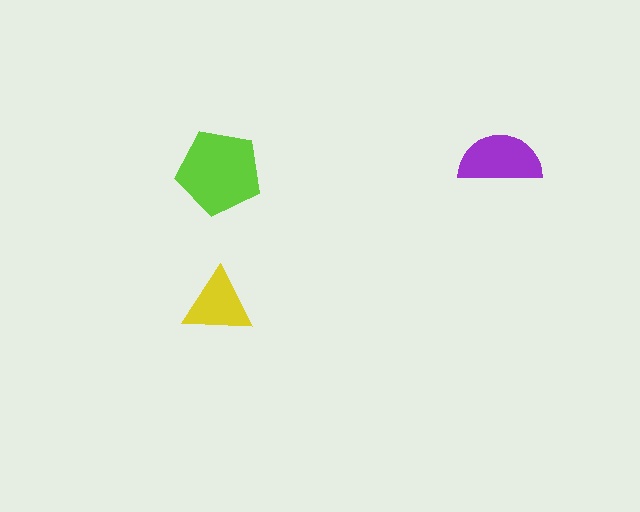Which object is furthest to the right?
The purple semicircle is rightmost.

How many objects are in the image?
There are 3 objects in the image.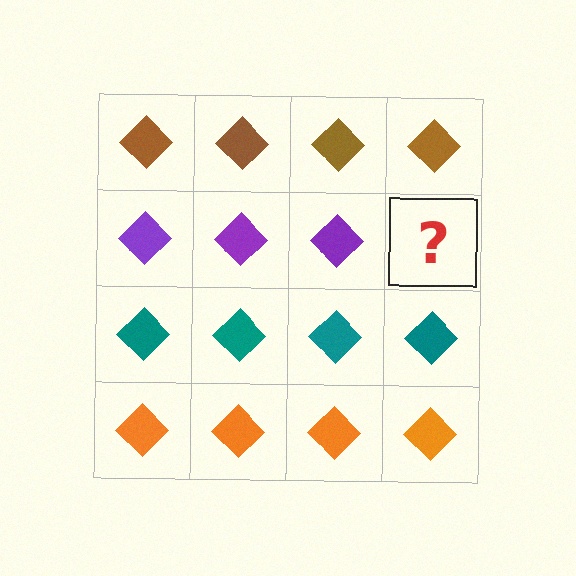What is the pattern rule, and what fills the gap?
The rule is that each row has a consistent color. The gap should be filled with a purple diamond.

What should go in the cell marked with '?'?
The missing cell should contain a purple diamond.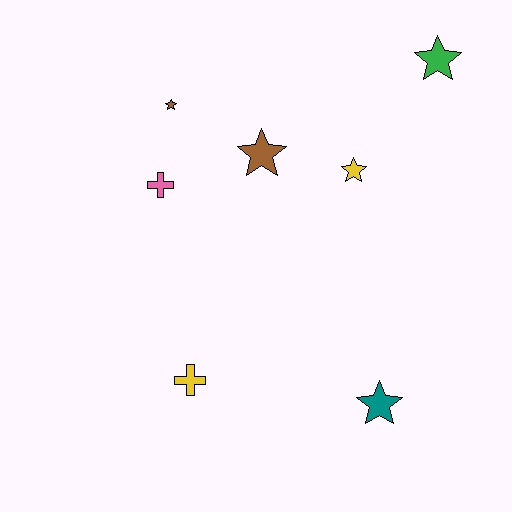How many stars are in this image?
There are 5 stars.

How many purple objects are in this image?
There are no purple objects.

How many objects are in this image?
There are 7 objects.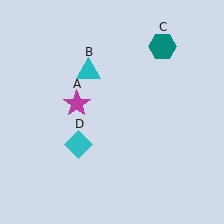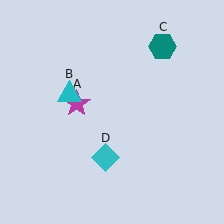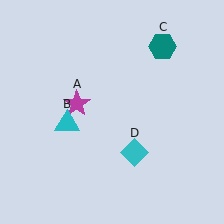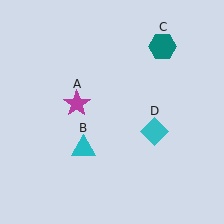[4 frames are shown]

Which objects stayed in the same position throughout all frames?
Magenta star (object A) and teal hexagon (object C) remained stationary.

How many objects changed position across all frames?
2 objects changed position: cyan triangle (object B), cyan diamond (object D).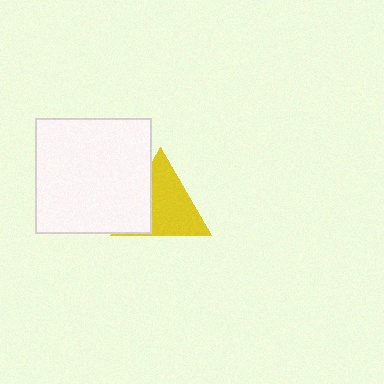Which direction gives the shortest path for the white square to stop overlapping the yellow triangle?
Moving left gives the shortest separation.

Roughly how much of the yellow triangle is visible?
Most of it is visible (roughly 68%).